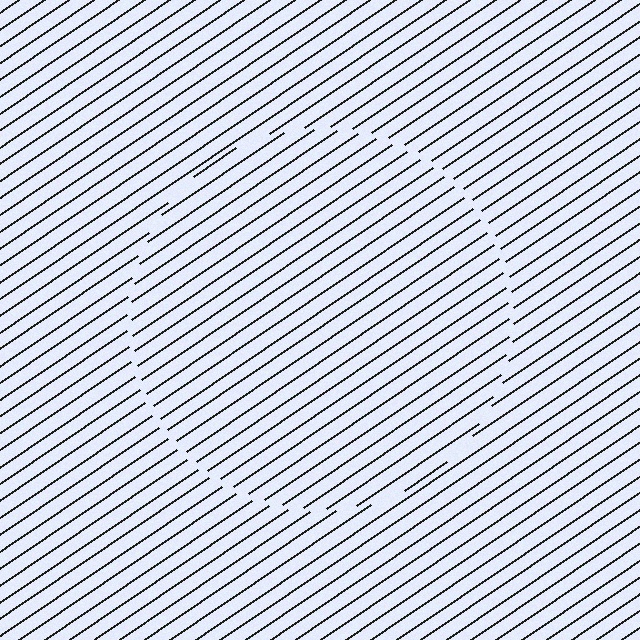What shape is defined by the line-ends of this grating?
An illusory circle. The interior of the shape contains the same grating, shifted by half a period — the contour is defined by the phase discontinuity where line-ends from the inner and outer gratings abut.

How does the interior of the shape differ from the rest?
The interior of the shape contains the same grating, shifted by half a period — the contour is defined by the phase discontinuity where line-ends from the inner and outer gratings abut.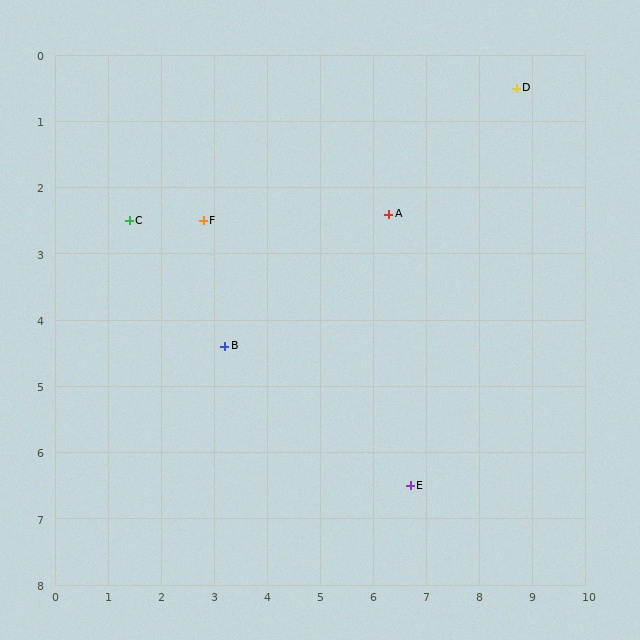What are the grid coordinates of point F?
Point F is at approximately (2.8, 2.5).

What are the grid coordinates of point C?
Point C is at approximately (1.4, 2.5).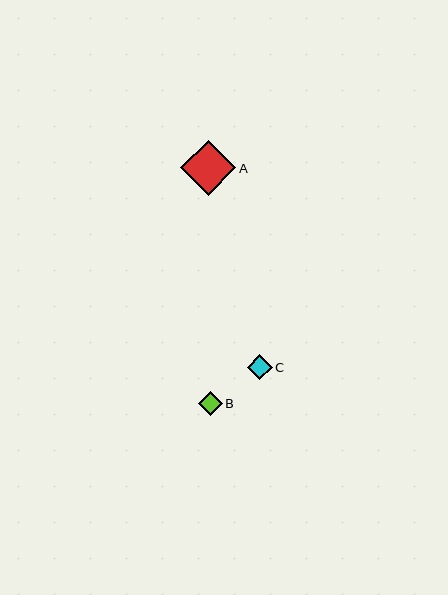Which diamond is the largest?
Diamond A is the largest with a size of approximately 55 pixels.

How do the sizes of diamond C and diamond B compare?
Diamond C and diamond B are approximately the same size.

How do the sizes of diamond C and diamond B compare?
Diamond C and diamond B are approximately the same size.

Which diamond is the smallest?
Diamond B is the smallest with a size of approximately 24 pixels.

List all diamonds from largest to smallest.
From largest to smallest: A, C, B.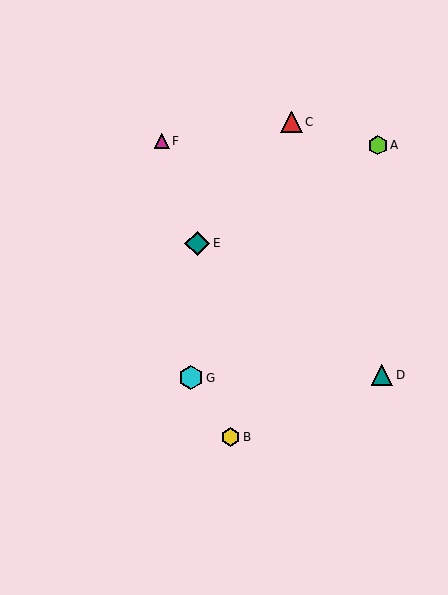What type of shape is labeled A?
Shape A is a lime hexagon.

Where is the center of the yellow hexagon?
The center of the yellow hexagon is at (231, 437).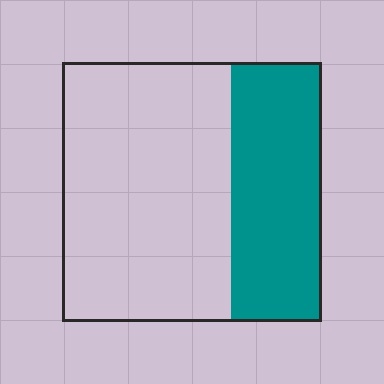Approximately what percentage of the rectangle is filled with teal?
Approximately 35%.